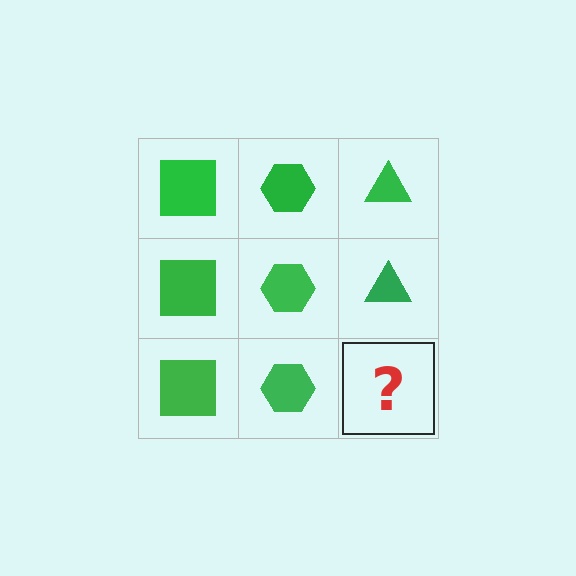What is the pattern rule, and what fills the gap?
The rule is that each column has a consistent shape. The gap should be filled with a green triangle.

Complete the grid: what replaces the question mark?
The question mark should be replaced with a green triangle.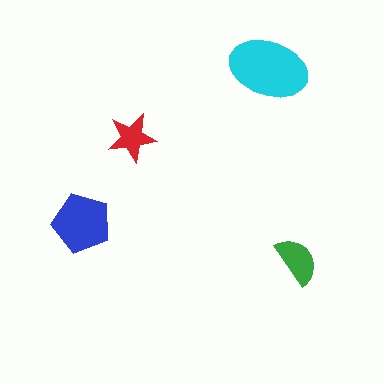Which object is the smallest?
The red star.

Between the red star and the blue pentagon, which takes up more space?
The blue pentagon.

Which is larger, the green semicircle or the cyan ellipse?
The cyan ellipse.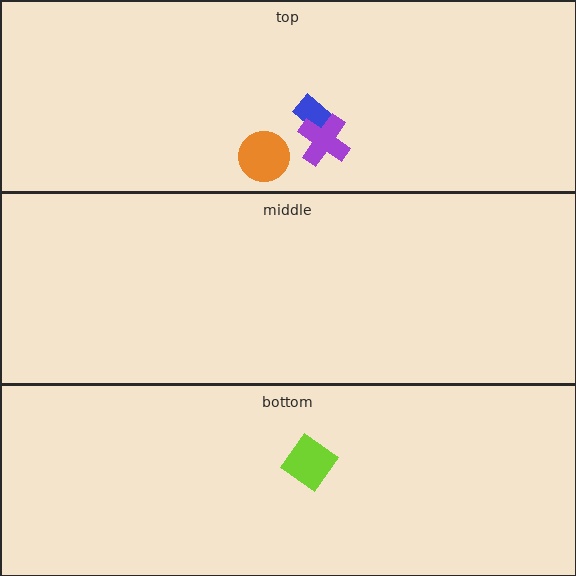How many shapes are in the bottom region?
1.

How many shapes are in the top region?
3.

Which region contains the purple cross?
The top region.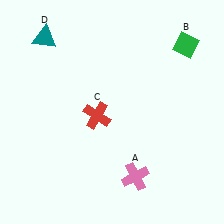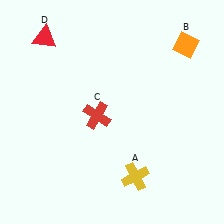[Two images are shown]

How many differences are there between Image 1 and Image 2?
There are 3 differences between the two images.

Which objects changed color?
A changed from pink to yellow. B changed from green to orange. D changed from teal to red.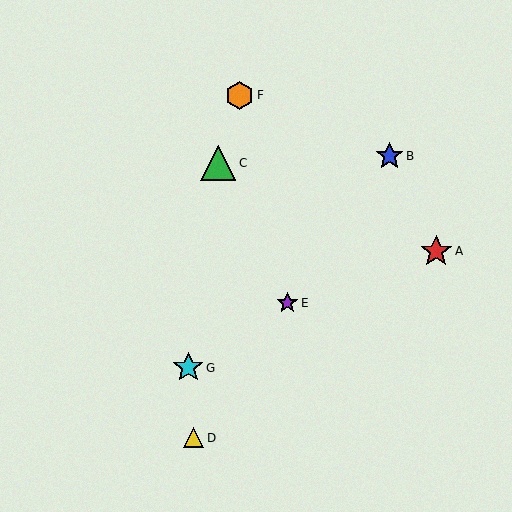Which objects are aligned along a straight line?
Objects B, D, E are aligned along a straight line.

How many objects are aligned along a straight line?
3 objects (B, D, E) are aligned along a straight line.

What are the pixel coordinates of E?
Object E is at (287, 303).